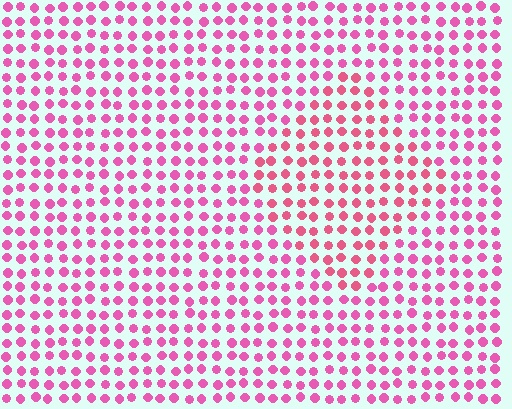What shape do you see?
I see a diamond.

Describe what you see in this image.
The image is filled with small pink elements in a uniform arrangement. A diamond-shaped region is visible where the elements are tinted to a slightly different hue, forming a subtle color boundary.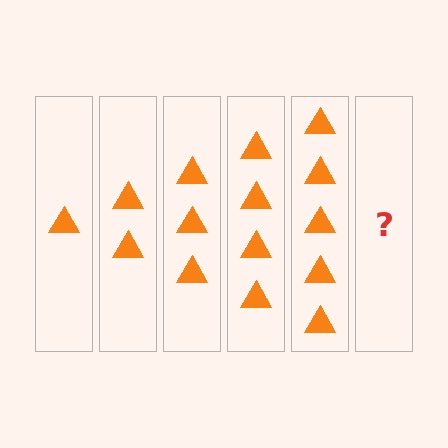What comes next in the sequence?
The next element should be 6 triangles.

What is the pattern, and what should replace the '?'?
The pattern is that each step adds one more triangle. The '?' should be 6 triangles.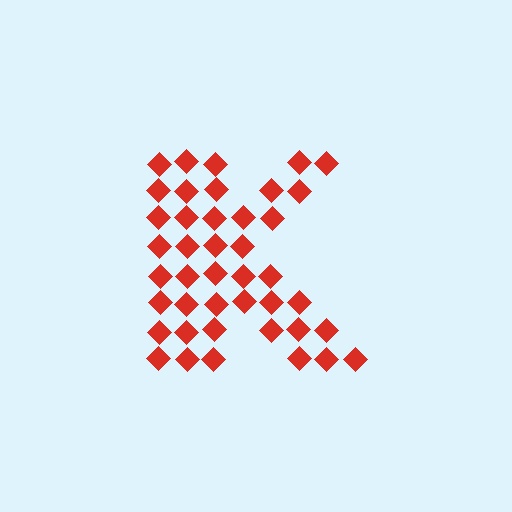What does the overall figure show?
The overall figure shows the letter K.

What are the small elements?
The small elements are diamonds.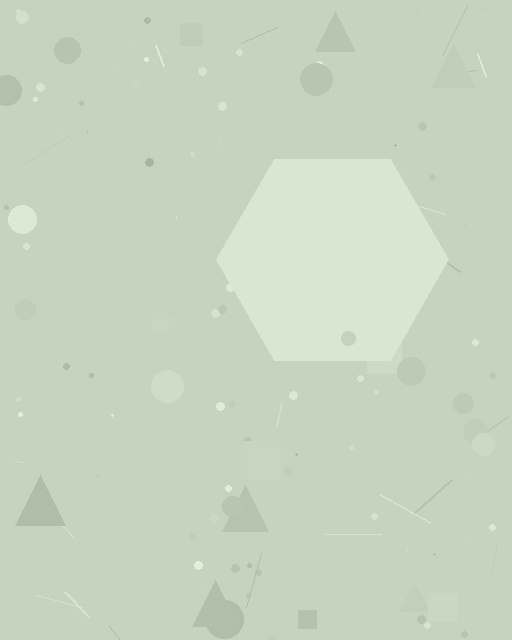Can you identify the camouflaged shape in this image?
The camouflaged shape is a hexagon.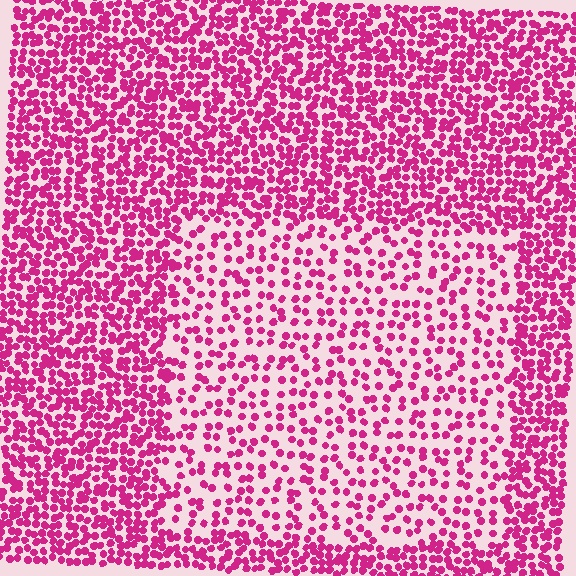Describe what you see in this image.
The image contains small magenta elements arranged at two different densities. A rectangle-shaped region is visible where the elements are less densely packed than the surrounding area.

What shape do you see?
I see a rectangle.